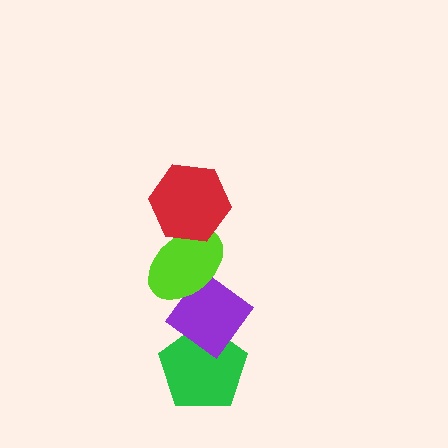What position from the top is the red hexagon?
The red hexagon is 1st from the top.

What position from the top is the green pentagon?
The green pentagon is 4th from the top.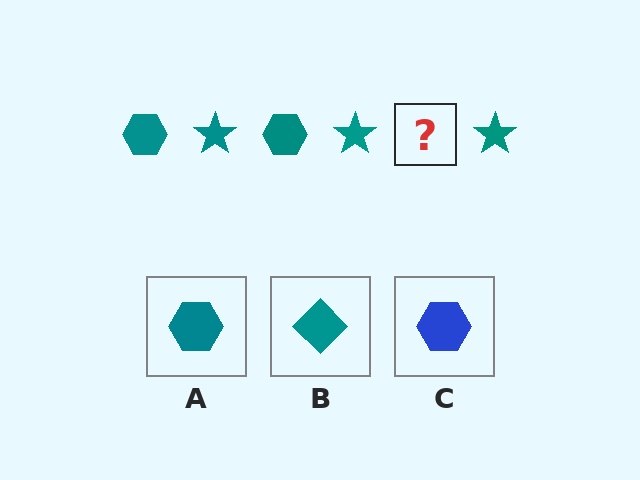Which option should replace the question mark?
Option A.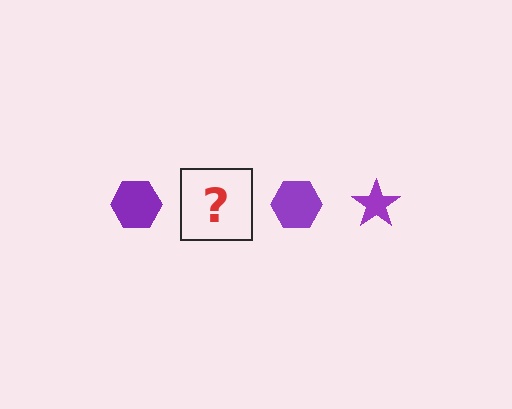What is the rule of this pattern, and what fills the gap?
The rule is that the pattern cycles through hexagon, star shapes in purple. The gap should be filled with a purple star.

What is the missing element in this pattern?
The missing element is a purple star.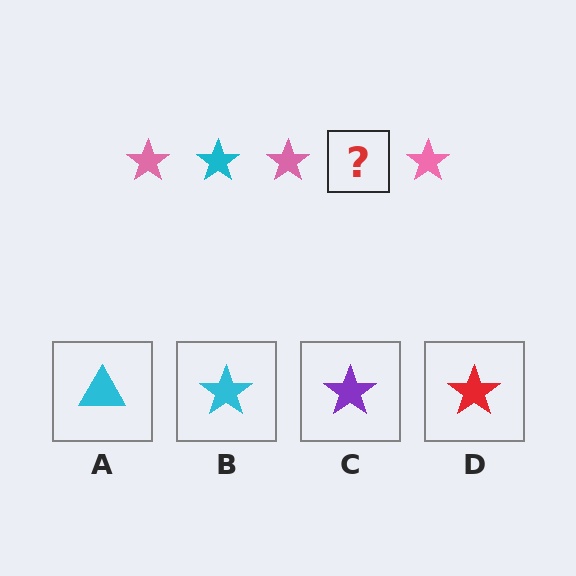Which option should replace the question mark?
Option B.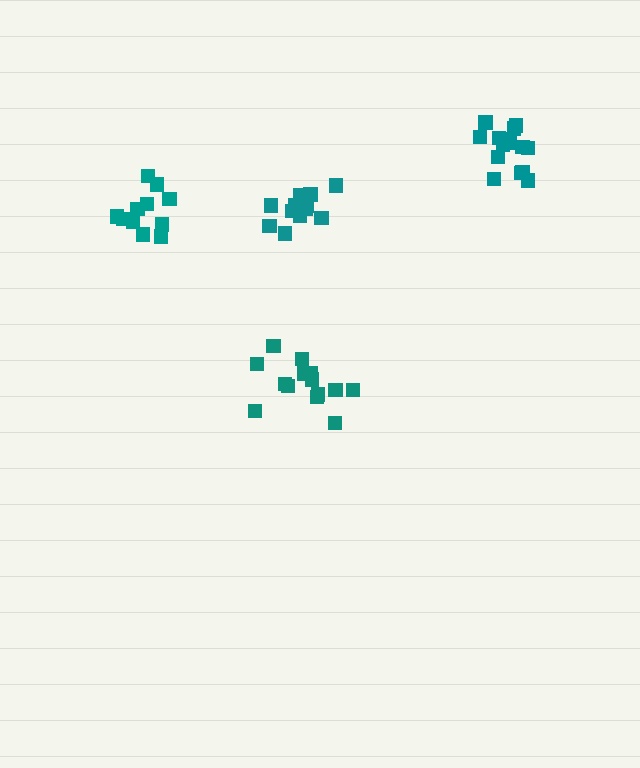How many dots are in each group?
Group 1: 12 dots, Group 2: 15 dots, Group 3: 11 dots, Group 4: 14 dots (52 total).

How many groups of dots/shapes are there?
There are 4 groups.